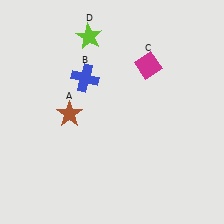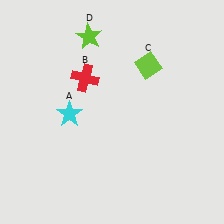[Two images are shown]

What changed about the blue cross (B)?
In Image 1, B is blue. In Image 2, it changed to red.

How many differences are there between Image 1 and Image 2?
There are 3 differences between the two images.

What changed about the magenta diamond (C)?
In Image 1, C is magenta. In Image 2, it changed to lime.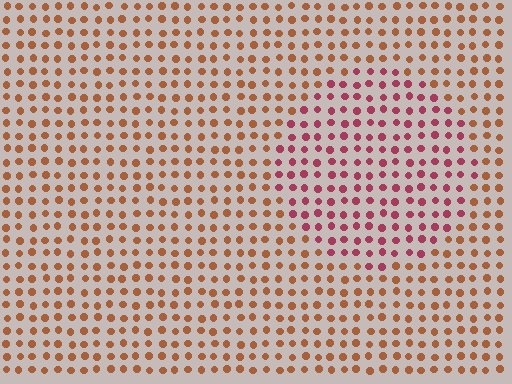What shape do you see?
I see a circle.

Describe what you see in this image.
The image is filled with small brown elements in a uniform arrangement. A circle-shaped region is visible where the elements are tinted to a slightly different hue, forming a subtle color boundary.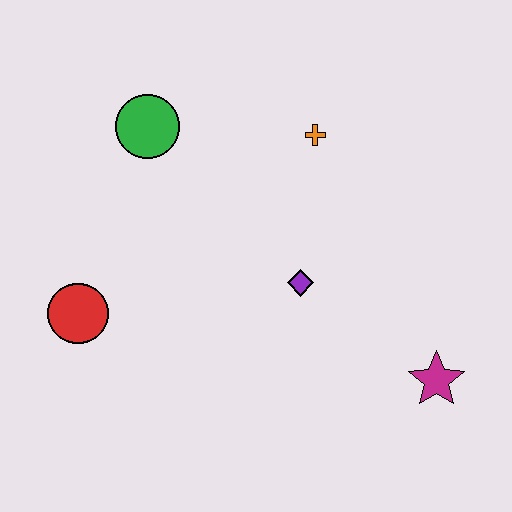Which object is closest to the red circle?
The green circle is closest to the red circle.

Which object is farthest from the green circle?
The magenta star is farthest from the green circle.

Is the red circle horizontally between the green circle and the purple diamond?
No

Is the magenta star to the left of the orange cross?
No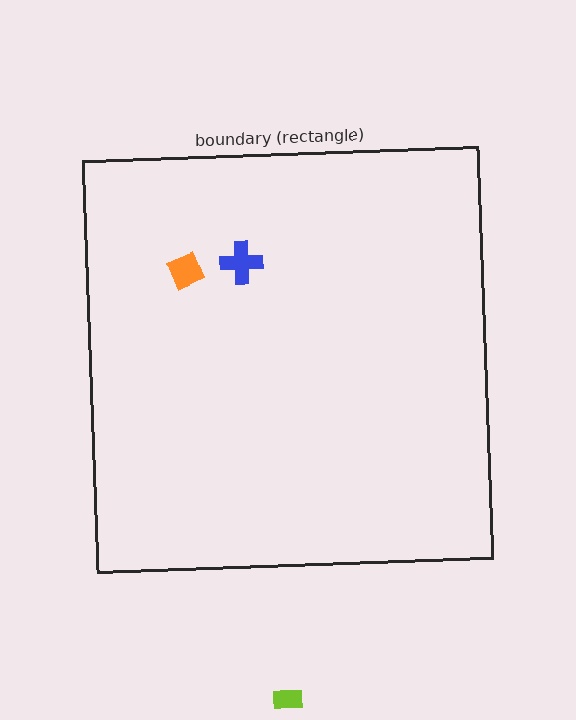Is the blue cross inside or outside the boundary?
Inside.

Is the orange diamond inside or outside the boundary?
Inside.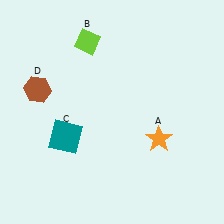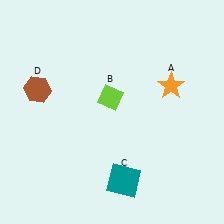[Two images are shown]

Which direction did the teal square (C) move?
The teal square (C) moved right.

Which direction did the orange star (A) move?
The orange star (A) moved up.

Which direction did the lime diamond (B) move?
The lime diamond (B) moved down.